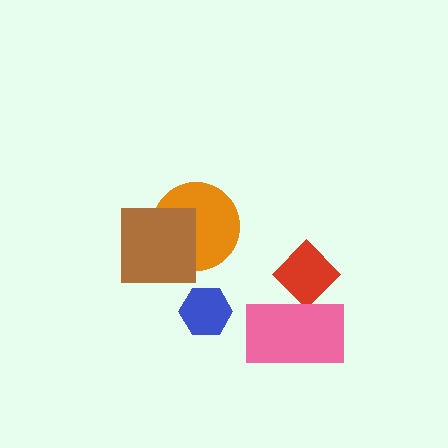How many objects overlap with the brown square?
1 object overlaps with the brown square.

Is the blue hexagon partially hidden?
No, no other shape covers it.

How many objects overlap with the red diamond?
1 object overlaps with the red diamond.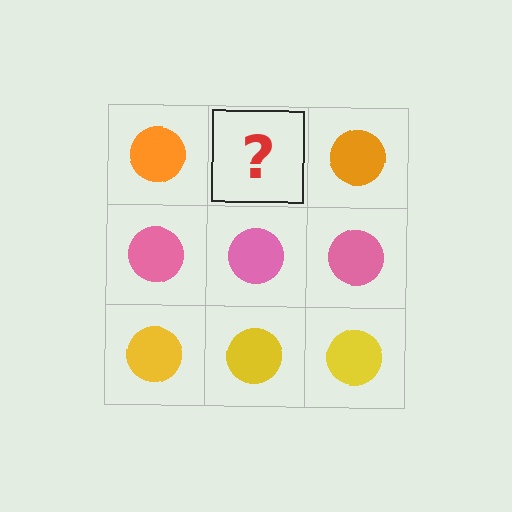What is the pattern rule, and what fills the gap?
The rule is that each row has a consistent color. The gap should be filled with an orange circle.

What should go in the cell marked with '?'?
The missing cell should contain an orange circle.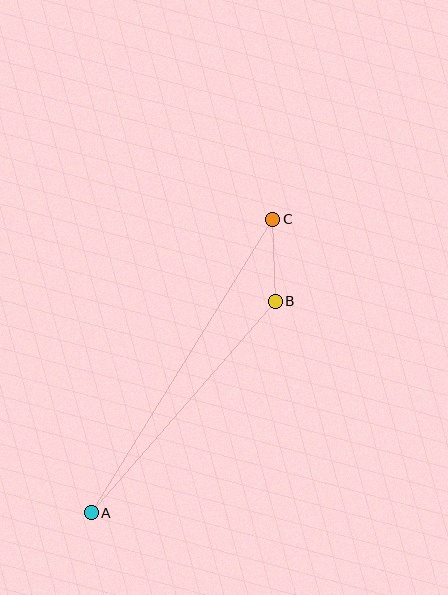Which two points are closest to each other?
Points B and C are closest to each other.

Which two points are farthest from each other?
Points A and C are farthest from each other.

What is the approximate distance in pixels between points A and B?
The distance between A and B is approximately 280 pixels.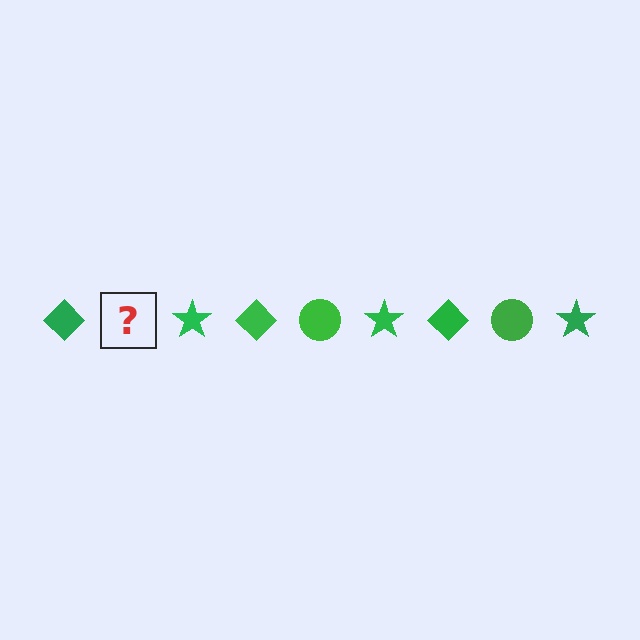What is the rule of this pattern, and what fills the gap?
The rule is that the pattern cycles through diamond, circle, star shapes in green. The gap should be filled with a green circle.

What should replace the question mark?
The question mark should be replaced with a green circle.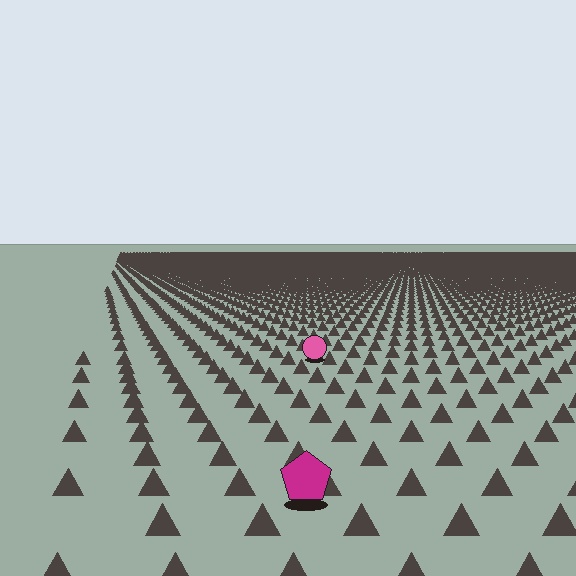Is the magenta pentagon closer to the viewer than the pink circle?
Yes. The magenta pentagon is closer — you can tell from the texture gradient: the ground texture is coarser near it.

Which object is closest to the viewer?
The magenta pentagon is closest. The texture marks near it are larger and more spread out.